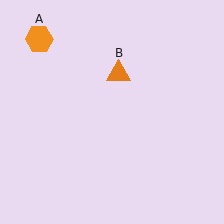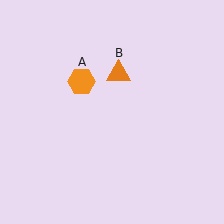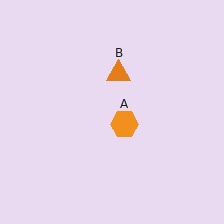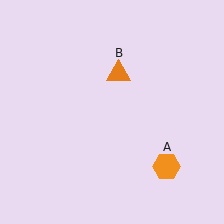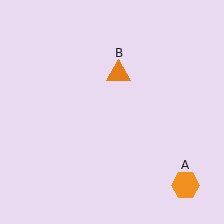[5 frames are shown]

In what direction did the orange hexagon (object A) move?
The orange hexagon (object A) moved down and to the right.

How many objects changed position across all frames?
1 object changed position: orange hexagon (object A).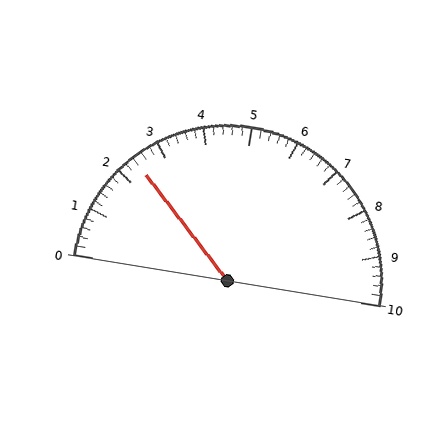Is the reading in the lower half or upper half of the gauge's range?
The reading is in the lower half of the range (0 to 10).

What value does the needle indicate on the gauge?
The needle indicates approximately 2.4.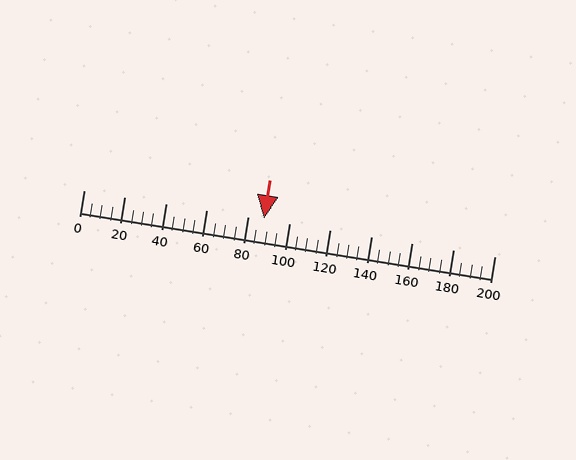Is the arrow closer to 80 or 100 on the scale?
The arrow is closer to 80.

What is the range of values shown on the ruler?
The ruler shows values from 0 to 200.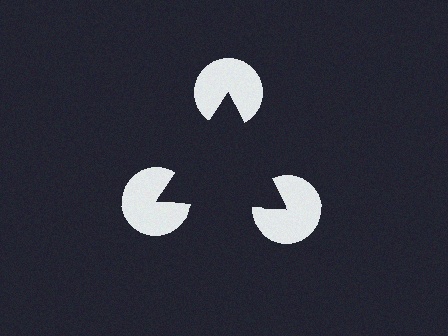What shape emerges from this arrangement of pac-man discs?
An illusory triangle — its edges are inferred from the aligned wedge cuts in the pac-man discs, not physically drawn.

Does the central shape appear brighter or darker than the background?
It typically appears slightly darker than the background, even though no actual brightness change is drawn.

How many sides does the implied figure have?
3 sides.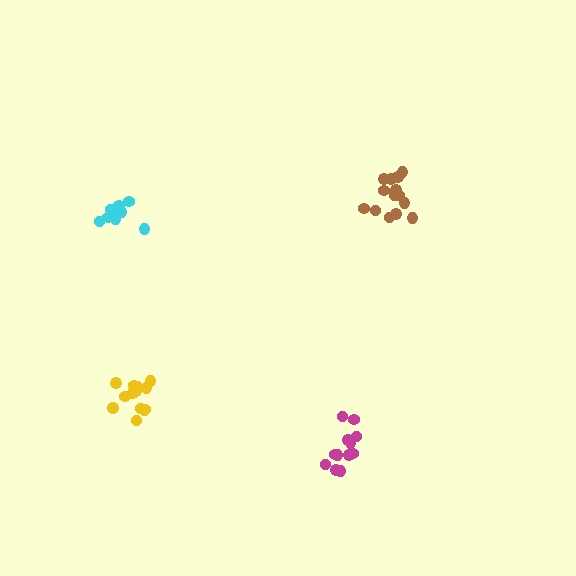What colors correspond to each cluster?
The clusters are colored: cyan, magenta, yellow, brown.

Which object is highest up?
The brown cluster is topmost.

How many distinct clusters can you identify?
There are 4 distinct clusters.